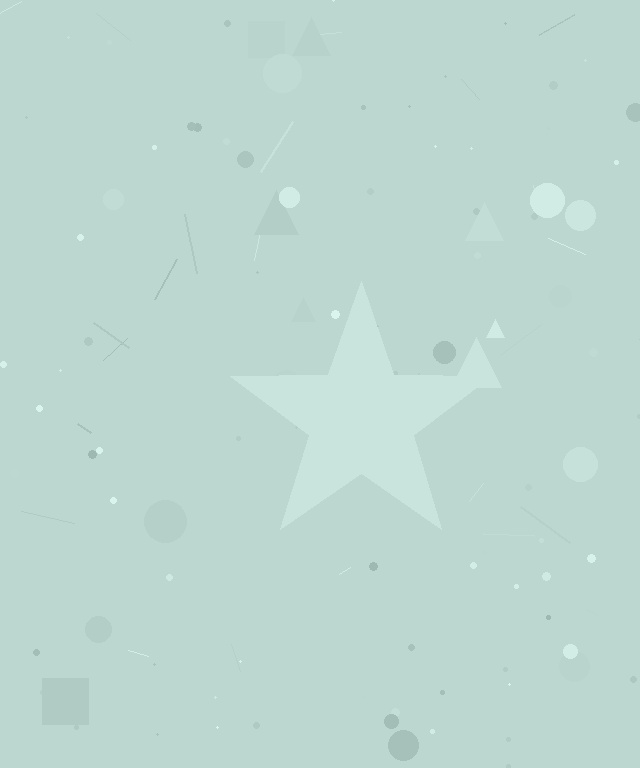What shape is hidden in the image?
A star is hidden in the image.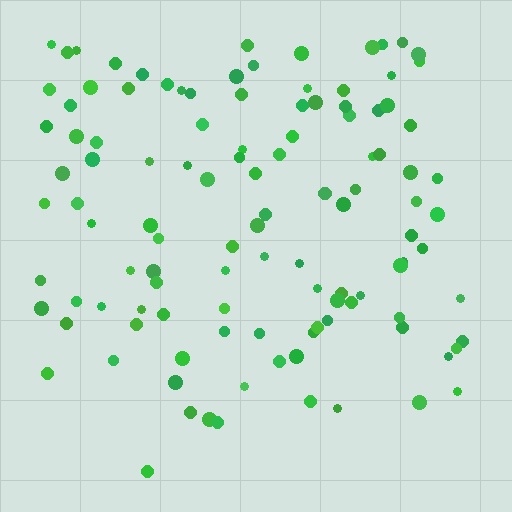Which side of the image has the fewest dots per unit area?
The bottom.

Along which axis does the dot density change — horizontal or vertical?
Vertical.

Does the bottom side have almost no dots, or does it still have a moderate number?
Still a moderate number, just noticeably fewer than the top.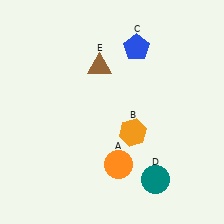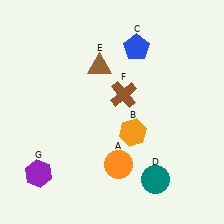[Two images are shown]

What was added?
A brown cross (F), a purple hexagon (G) were added in Image 2.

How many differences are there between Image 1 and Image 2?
There are 2 differences between the two images.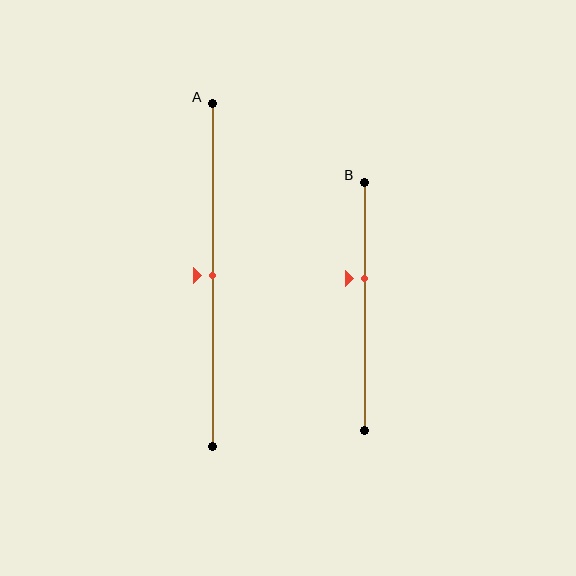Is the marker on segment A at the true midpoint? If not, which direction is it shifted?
Yes, the marker on segment A is at the true midpoint.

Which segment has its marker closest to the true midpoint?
Segment A has its marker closest to the true midpoint.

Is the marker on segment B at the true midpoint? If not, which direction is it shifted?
No, the marker on segment B is shifted upward by about 11% of the segment length.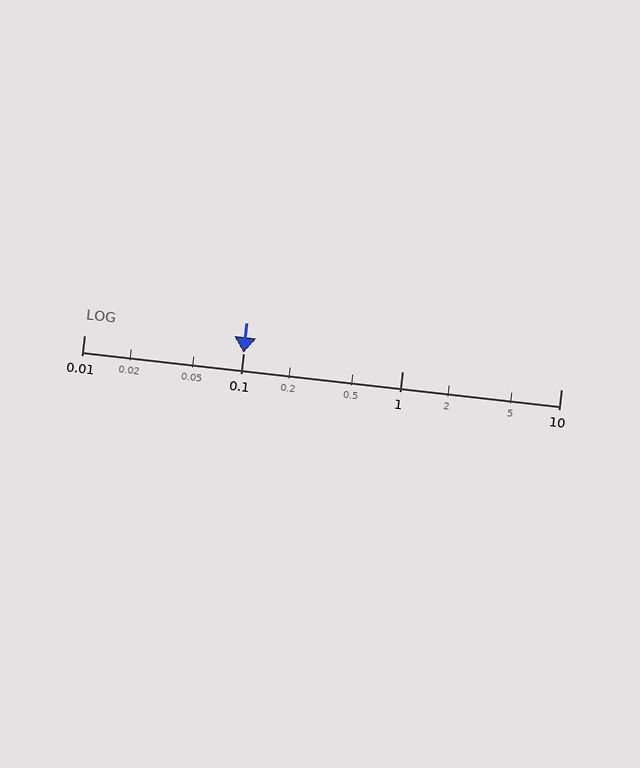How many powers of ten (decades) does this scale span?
The scale spans 3 decades, from 0.01 to 10.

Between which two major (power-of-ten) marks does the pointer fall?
The pointer is between 0.1 and 1.